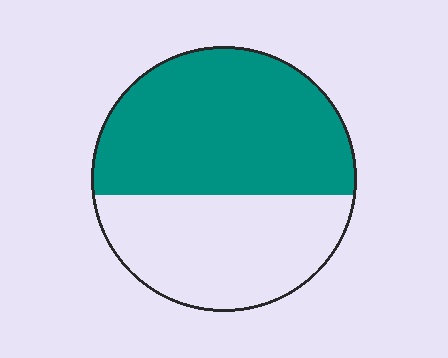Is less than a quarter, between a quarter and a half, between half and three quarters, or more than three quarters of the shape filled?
Between half and three quarters.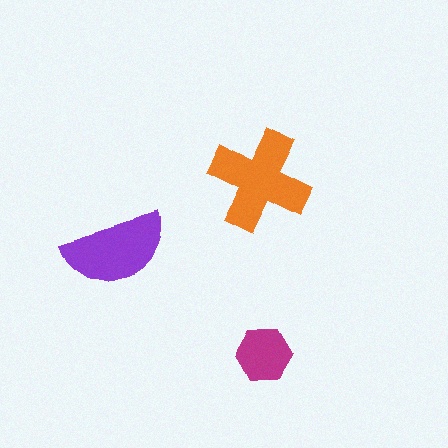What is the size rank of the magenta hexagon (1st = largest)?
3rd.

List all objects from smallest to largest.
The magenta hexagon, the purple semicircle, the orange cross.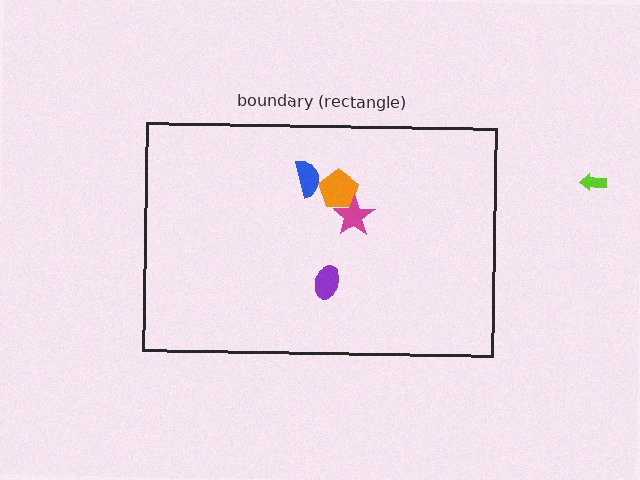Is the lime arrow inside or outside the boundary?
Outside.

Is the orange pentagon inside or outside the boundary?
Inside.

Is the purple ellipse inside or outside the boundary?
Inside.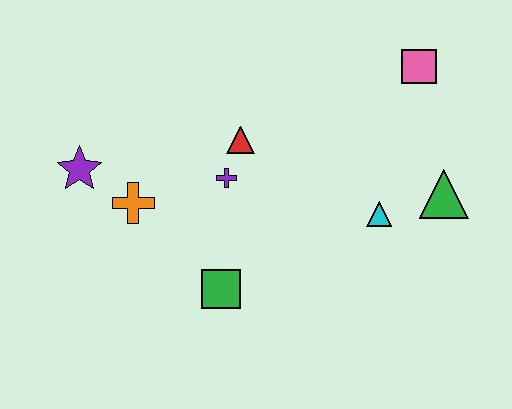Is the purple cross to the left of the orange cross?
No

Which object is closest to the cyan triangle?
The green triangle is closest to the cyan triangle.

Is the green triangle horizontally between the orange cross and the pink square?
No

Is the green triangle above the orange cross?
Yes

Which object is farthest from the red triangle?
The green triangle is farthest from the red triangle.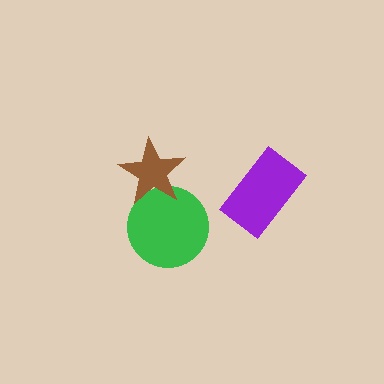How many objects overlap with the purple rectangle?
0 objects overlap with the purple rectangle.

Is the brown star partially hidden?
No, no other shape covers it.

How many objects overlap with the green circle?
1 object overlaps with the green circle.